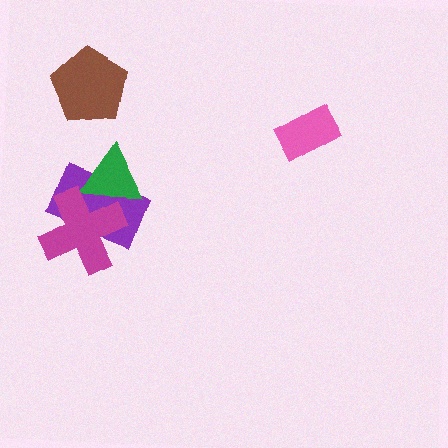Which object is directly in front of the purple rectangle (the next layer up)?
The green triangle is directly in front of the purple rectangle.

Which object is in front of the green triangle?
The magenta cross is in front of the green triangle.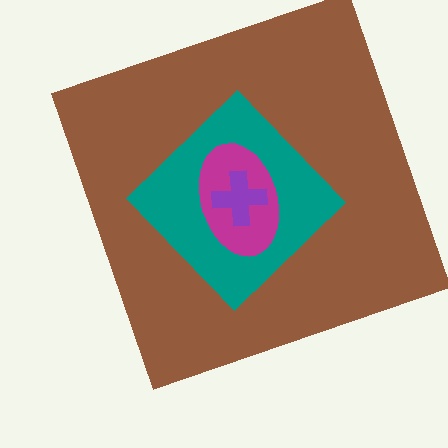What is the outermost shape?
The brown square.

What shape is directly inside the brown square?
The teal diamond.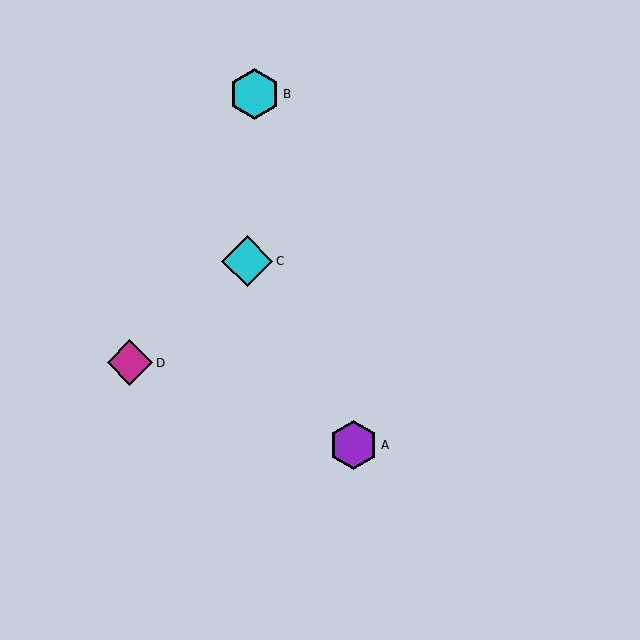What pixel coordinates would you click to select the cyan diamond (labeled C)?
Click at (247, 261) to select the cyan diamond C.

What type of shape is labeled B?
Shape B is a cyan hexagon.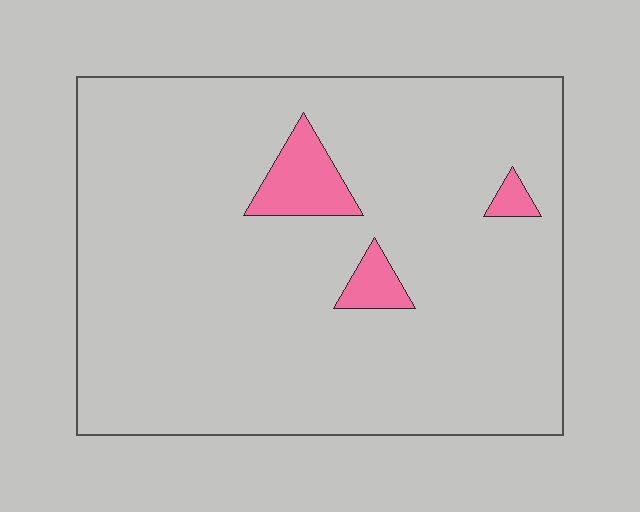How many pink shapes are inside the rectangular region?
3.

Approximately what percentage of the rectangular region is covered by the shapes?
Approximately 5%.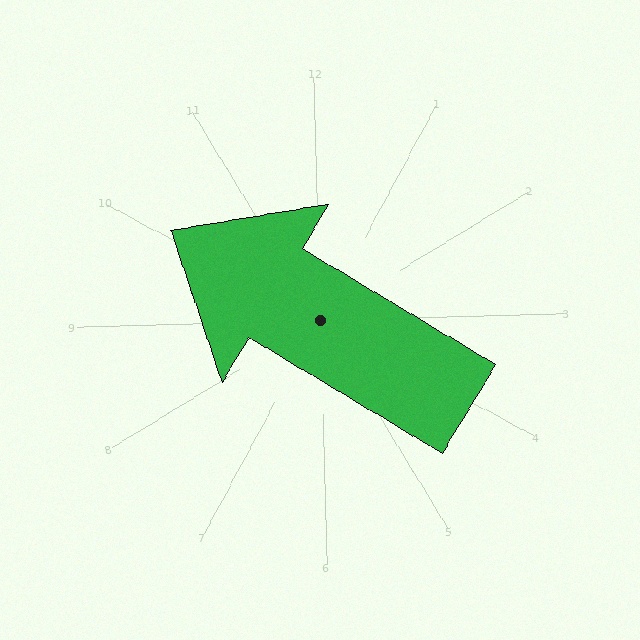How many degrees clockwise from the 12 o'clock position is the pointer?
Approximately 302 degrees.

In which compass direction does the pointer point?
Northwest.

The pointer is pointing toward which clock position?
Roughly 10 o'clock.